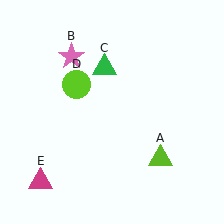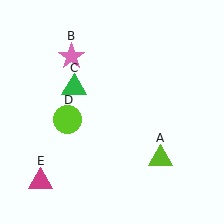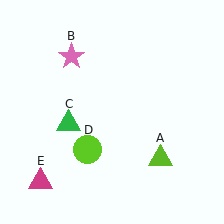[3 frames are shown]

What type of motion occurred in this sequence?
The green triangle (object C), lime circle (object D) rotated counterclockwise around the center of the scene.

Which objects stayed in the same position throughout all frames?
Lime triangle (object A) and pink star (object B) and magenta triangle (object E) remained stationary.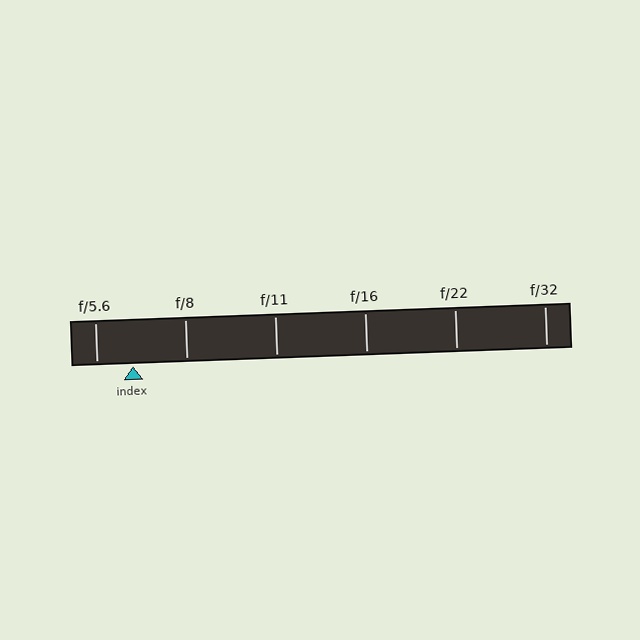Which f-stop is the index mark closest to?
The index mark is closest to f/5.6.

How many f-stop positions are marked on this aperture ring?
There are 6 f-stop positions marked.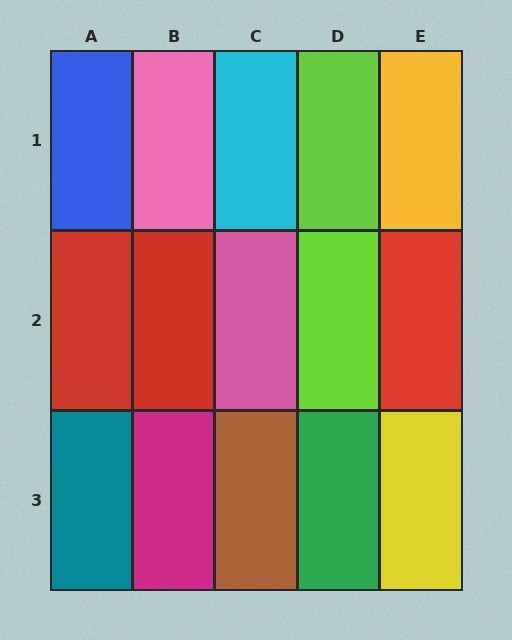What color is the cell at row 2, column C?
Pink.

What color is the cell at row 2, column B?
Red.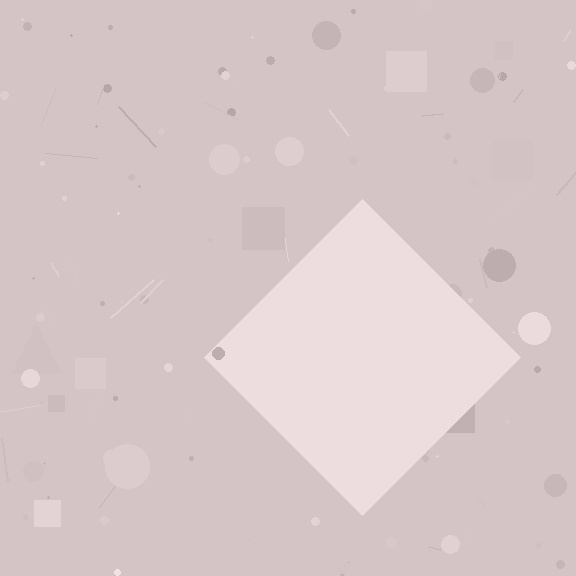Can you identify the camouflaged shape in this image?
The camouflaged shape is a diamond.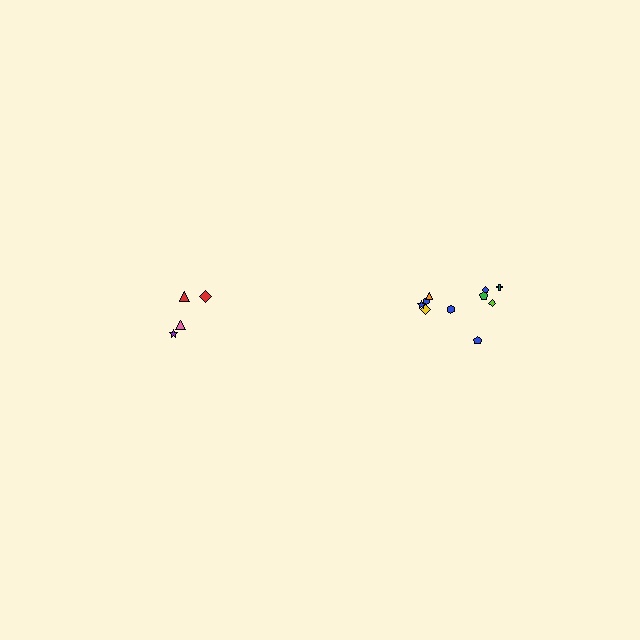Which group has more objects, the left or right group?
The right group.